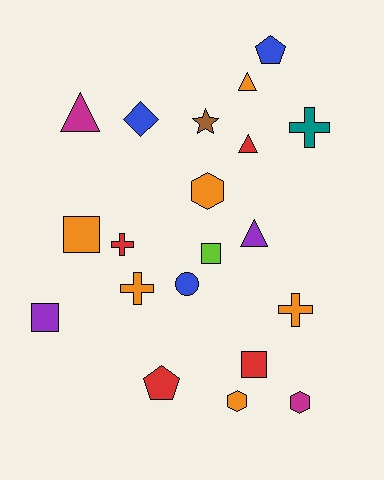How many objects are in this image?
There are 20 objects.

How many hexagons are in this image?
There are 3 hexagons.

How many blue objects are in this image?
There are 3 blue objects.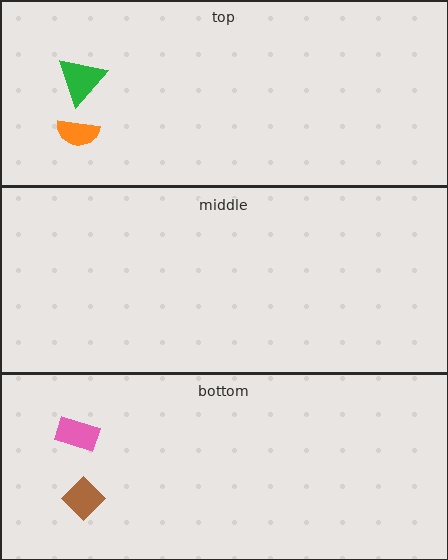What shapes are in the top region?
The orange semicircle, the green triangle.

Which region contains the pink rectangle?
The bottom region.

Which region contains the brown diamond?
The bottom region.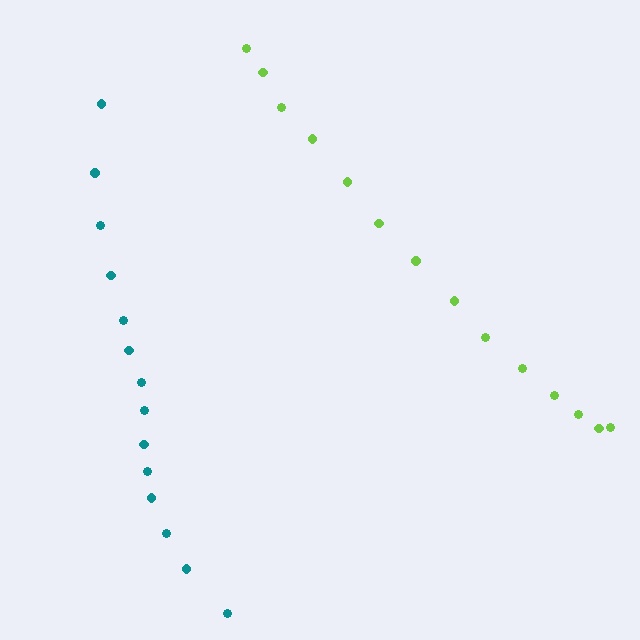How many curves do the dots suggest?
There are 2 distinct paths.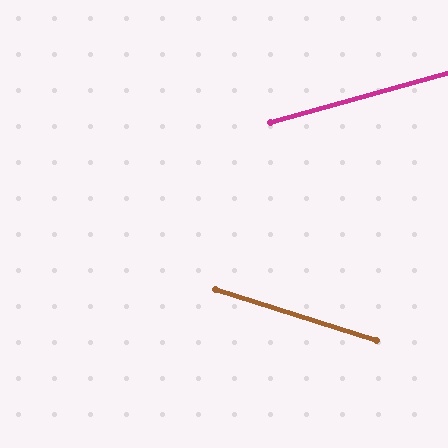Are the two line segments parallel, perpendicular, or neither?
Neither parallel nor perpendicular — they differ by about 33°.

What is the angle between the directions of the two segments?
Approximately 33 degrees.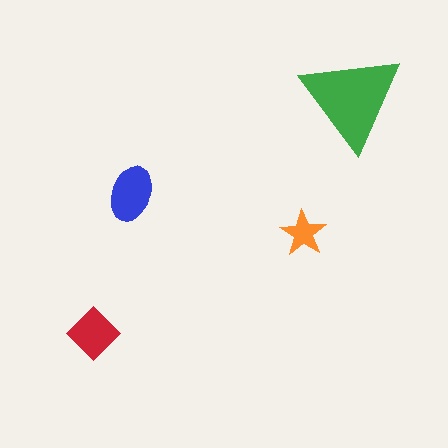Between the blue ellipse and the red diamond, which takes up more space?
The blue ellipse.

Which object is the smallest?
The orange star.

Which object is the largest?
The green triangle.